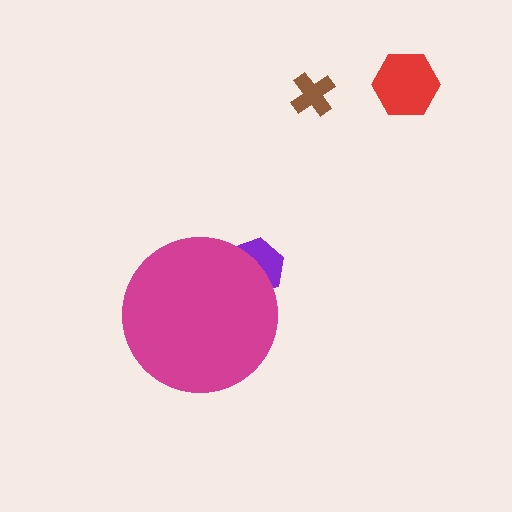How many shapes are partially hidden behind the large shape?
1 shape is partially hidden.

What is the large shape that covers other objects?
A magenta circle.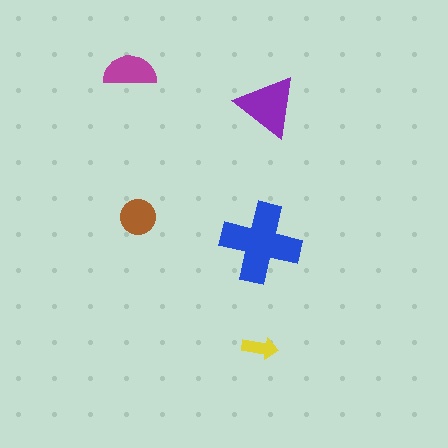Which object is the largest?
The blue cross.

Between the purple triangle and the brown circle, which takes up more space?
The purple triangle.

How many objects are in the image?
There are 5 objects in the image.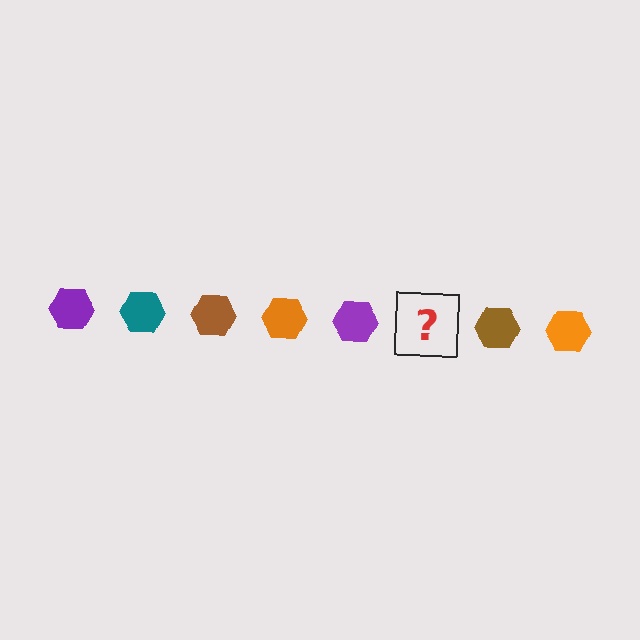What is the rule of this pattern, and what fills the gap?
The rule is that the pattern cycles through purple, teal, brown, orange hexagons. The gap should be filled with a teal hexagon.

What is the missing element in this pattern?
The missing element is a teal hexagon.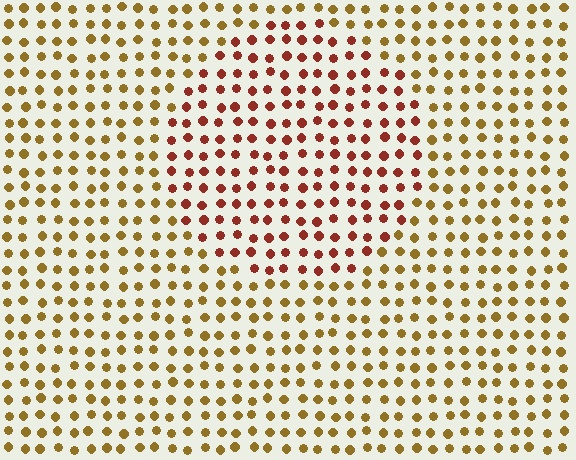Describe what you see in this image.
The image is filled with small brown elements in a uniform arrangement. A circle-shaped region is visible where the elements are tinted to a slightly different hue, forming a subtle color boundary.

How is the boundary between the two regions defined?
The boundary is defined purely by a slight shift in hue (about 39 degrees). Spacing, size, and orientation are identical on both sides.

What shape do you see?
I see a circle.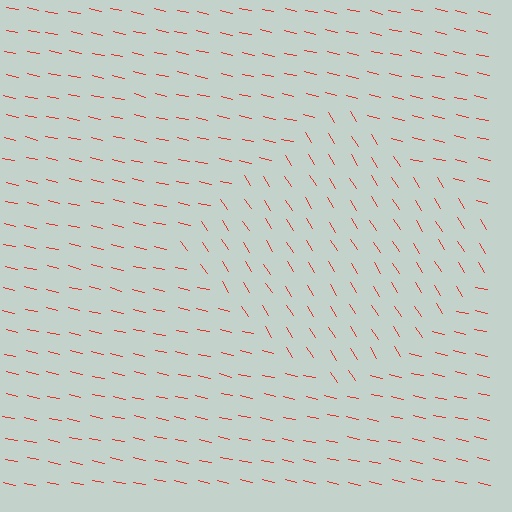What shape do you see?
I see a diamond.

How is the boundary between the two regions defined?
The boundary is defined purely by a change in line orientation (approximately 45 degrees difference). All lines are the same color and thickness.